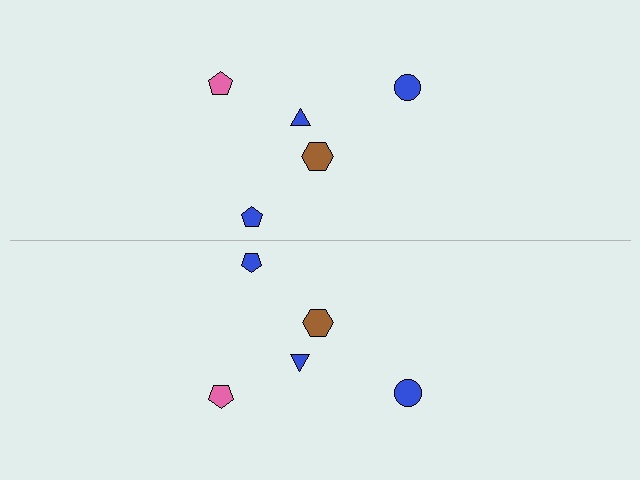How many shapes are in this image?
There are 10 shapes in this image.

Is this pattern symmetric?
Yes, this pattern has bilateral (reflection) symmetry.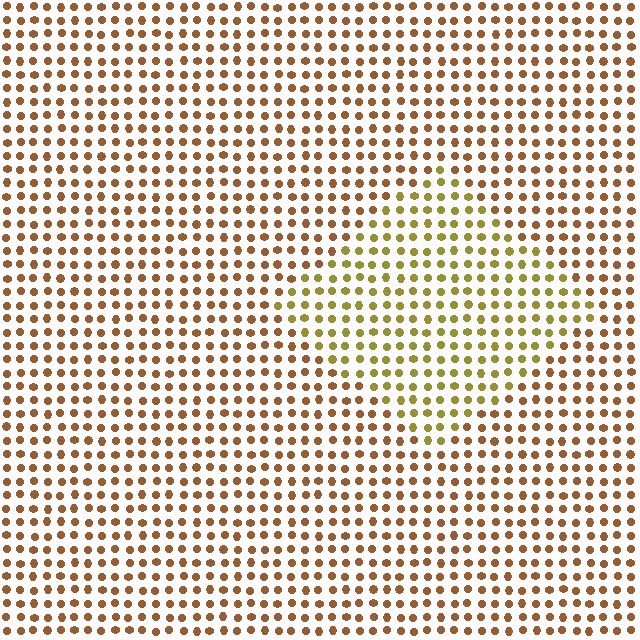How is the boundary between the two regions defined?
The boundary is defined purely by a slight shift in hue (about 33 degrees). Spacing, size, and orientation are identical on both sides.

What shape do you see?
I see a diamond.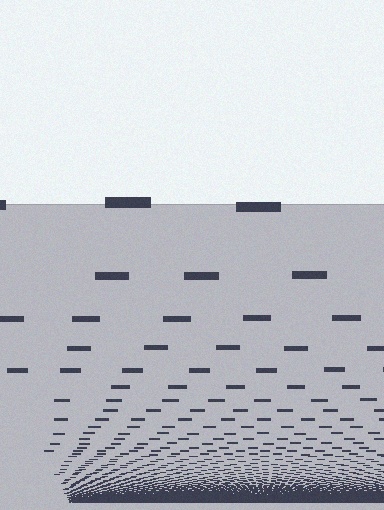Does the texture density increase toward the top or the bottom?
Density increases toward the bottom.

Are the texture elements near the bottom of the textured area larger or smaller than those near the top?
Smaller. The gradient is inverted — elements near the bottom are smaller and denser.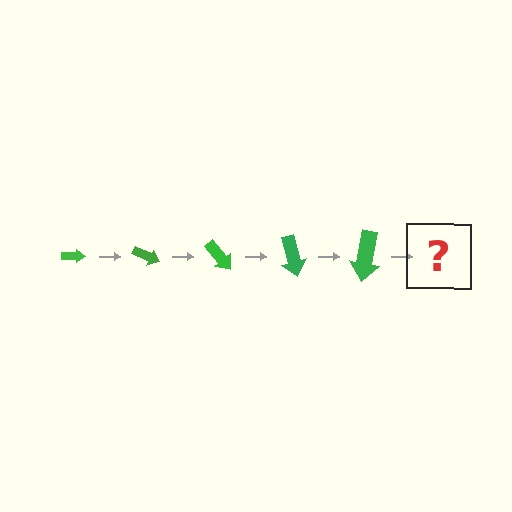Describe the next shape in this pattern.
It should be an arrow, larger than the previous one and rotated 125 degrees from the start.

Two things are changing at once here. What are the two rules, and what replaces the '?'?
The two rules are that the arrow grows larger each step and it rotates 25 degrees each step. The '?' should be an arrow, larger than the previous one and rotated 125 degrees from the start.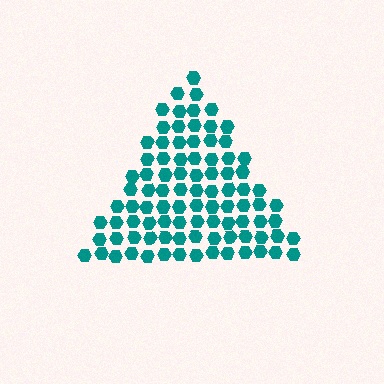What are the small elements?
The small elements are hexagons.